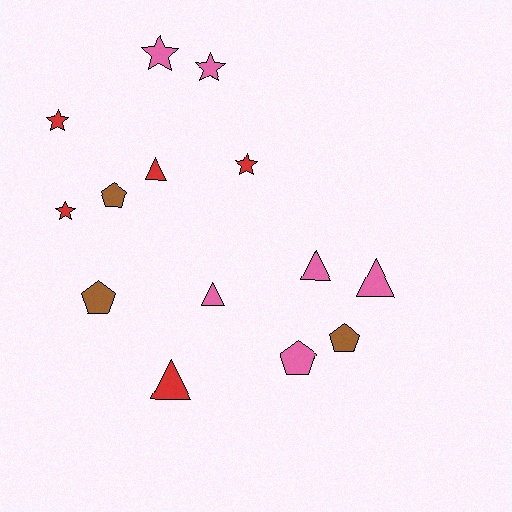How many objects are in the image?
There are 14 objects.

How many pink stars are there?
There are 2 pink stars.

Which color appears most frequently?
Pink, with 6 objects.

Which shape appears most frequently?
Triangle, with 5 objects.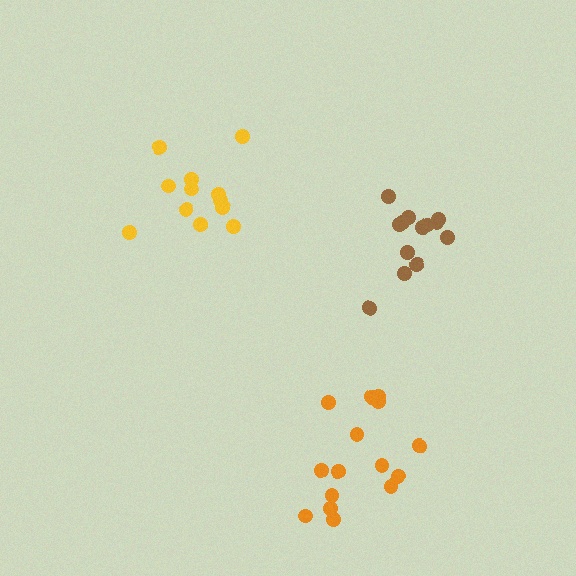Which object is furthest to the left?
The yellow cluster is leftmost.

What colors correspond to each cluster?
The clusters are colored: brown, yellow, orange.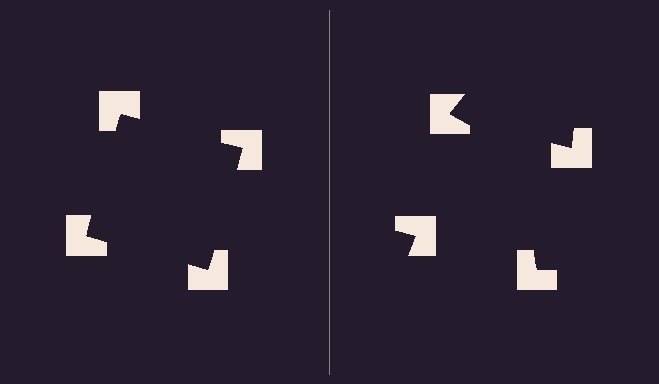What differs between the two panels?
The notched squares are positioned identically on both sides; only the wedge orientations differ. On the left they align to a square; on the right they are misaligned.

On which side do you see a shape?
An illusory square appears on the left side. On the right side the wedge cuts are rotated, so no coherent shape forms.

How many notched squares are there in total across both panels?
8 — 4 on each side.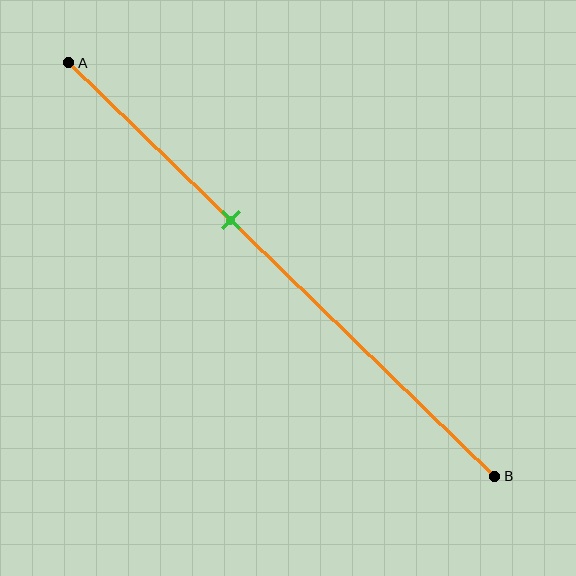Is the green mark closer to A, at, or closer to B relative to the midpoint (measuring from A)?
The green mark is closer to point A than the midpoint of segment AB.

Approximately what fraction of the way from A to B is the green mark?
The green mark is approximately 40% of the way from A to B.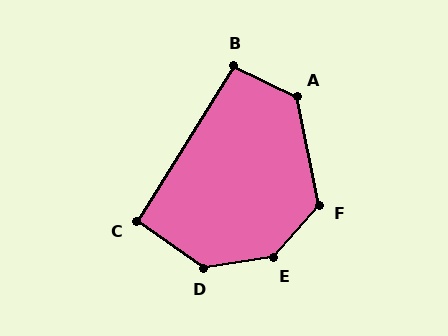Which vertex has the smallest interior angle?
C, at approximately 93 degrees.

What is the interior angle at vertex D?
Approximately 136 degrees (obtuse).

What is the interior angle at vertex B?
Approximately 97 degrees (obtuse).